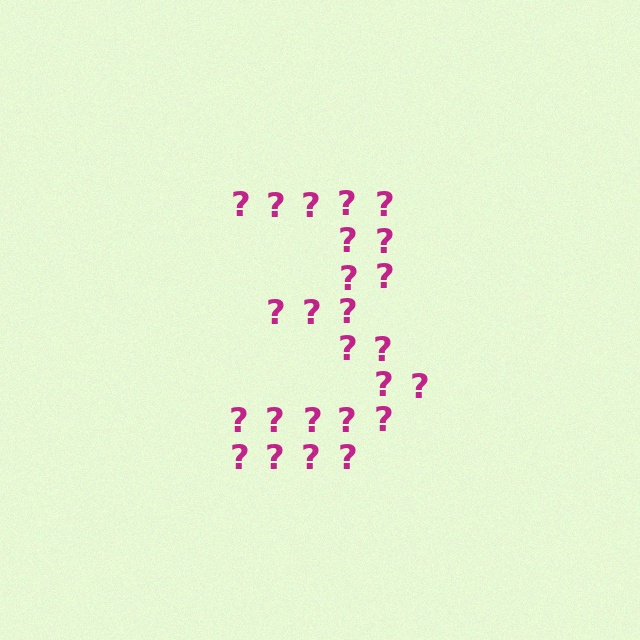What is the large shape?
The large shape is the digit 3.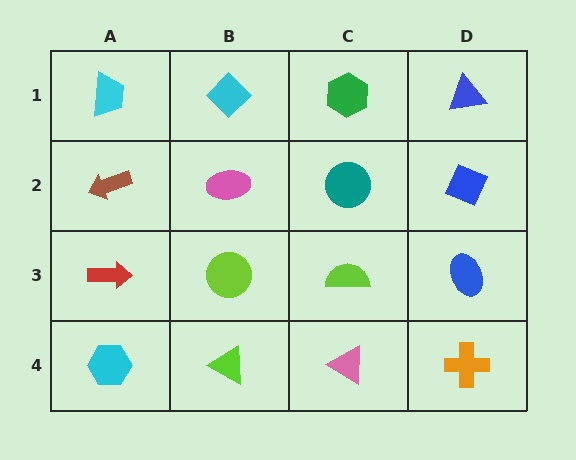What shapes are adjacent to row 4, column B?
A lime circle (row 3, column B), a cyan hexagon (row 4, column A), a pink triangle (row 4, column C).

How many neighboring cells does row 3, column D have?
3.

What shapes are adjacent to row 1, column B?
A pink ellipse (row 2, column B), a cyan trapezoid (row 1, column A), a green hexagon (row 1, column C).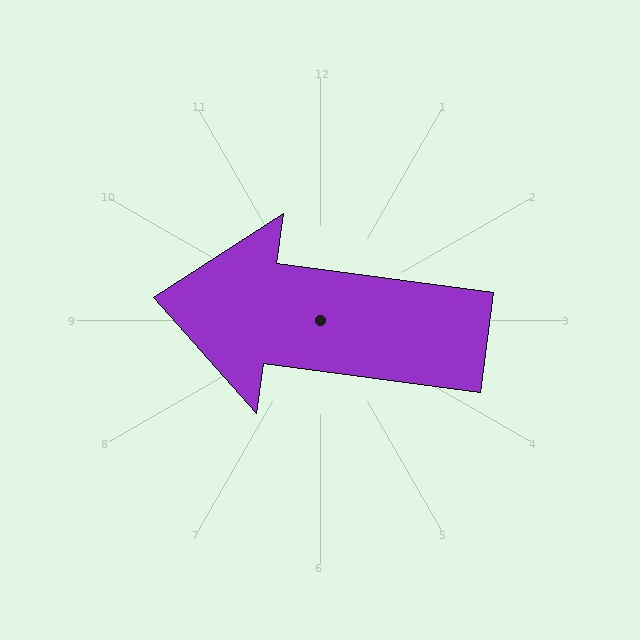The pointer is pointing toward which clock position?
Roughly 9 o'clock.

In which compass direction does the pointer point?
West.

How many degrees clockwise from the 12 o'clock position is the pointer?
Approximately 278 degrees.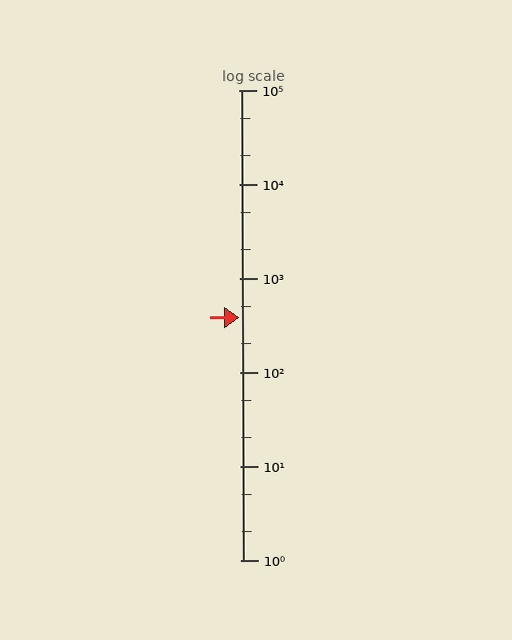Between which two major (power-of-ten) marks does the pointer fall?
The pointer is between 100 and 1000.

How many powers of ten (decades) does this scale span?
The scale spans 5 decades, from 1 to 100000.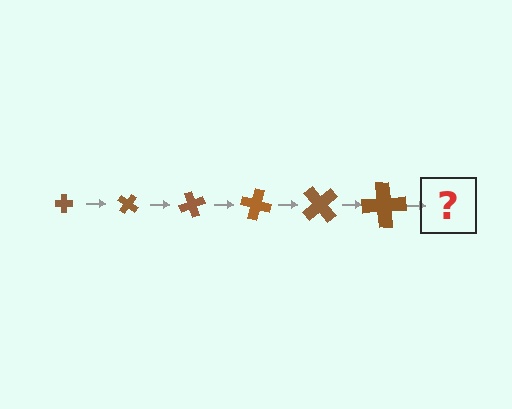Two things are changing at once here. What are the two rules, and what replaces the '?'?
The two rules are that the cross grows larger each step and it rotates 35 degrees each step. The '?' should be a cross, larger than the previous one and rotated 210 degrees from the start.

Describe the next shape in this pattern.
It should be a cross, larger than the previous one and rotated 210 degrees from the start.